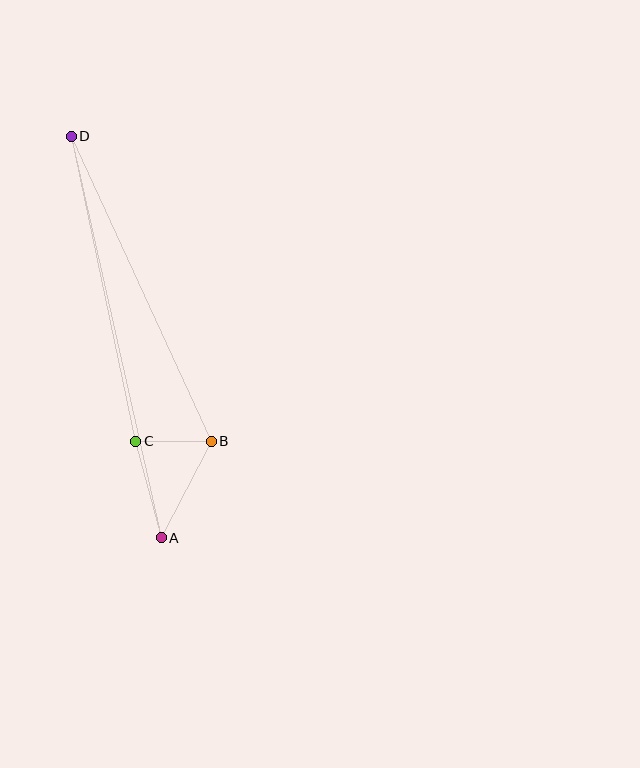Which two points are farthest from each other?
Points A and D are farthest from each other.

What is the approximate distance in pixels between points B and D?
The distance between B and D is approximately 336 pixels.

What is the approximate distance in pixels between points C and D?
The distance between C and D is approximately 312 pixels.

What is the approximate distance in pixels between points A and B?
The distance between A and B is approximately 109 pixels.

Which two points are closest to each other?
Points B and C are closest to each other.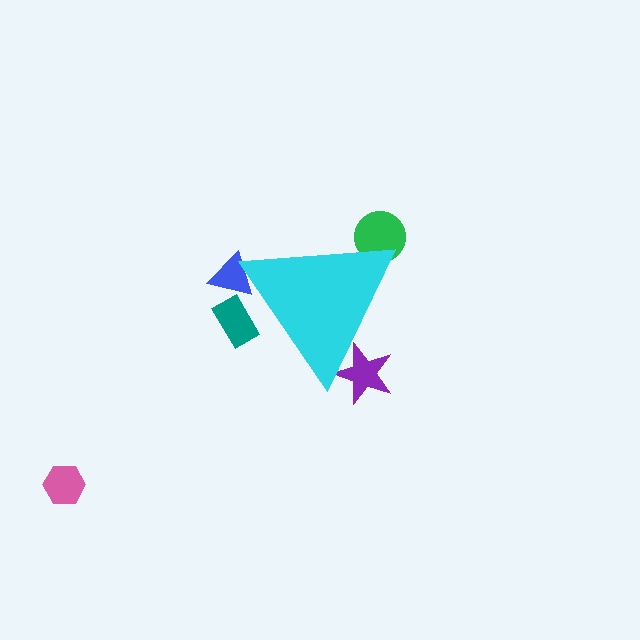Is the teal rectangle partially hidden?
Yes, the teal rectangle is partially hidden behind the cyan triangle.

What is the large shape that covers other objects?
A cyan triangle.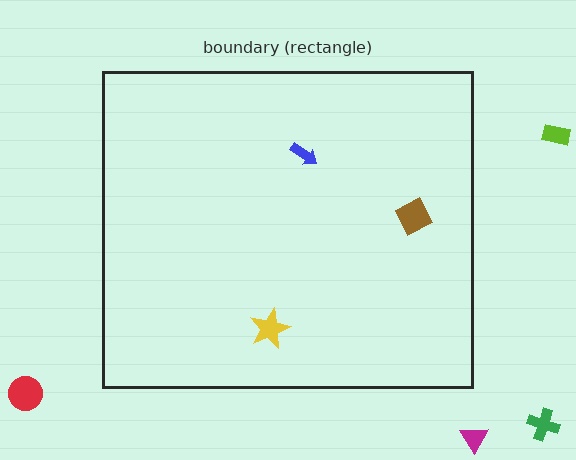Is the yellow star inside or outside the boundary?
Inside.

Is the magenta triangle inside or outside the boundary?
Outside.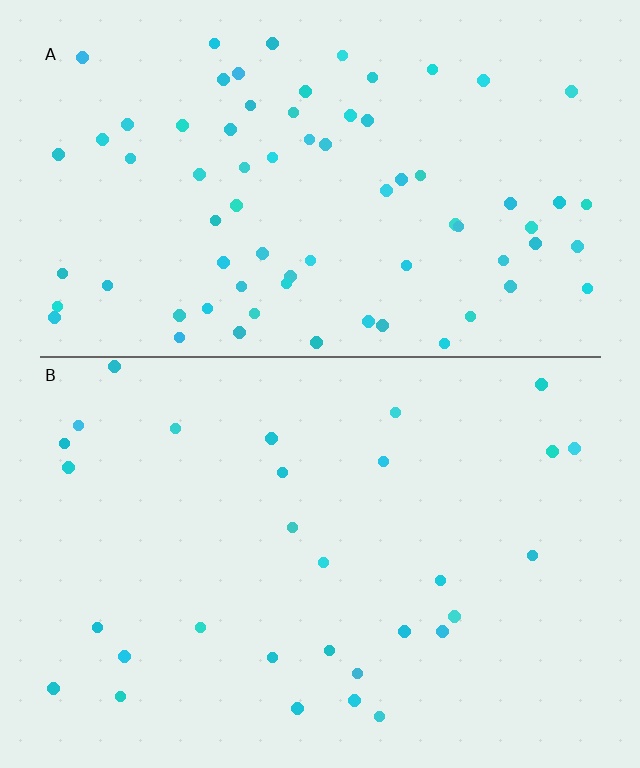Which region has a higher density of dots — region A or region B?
A (the top).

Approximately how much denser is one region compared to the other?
Approximately 2.5× — region A over region B.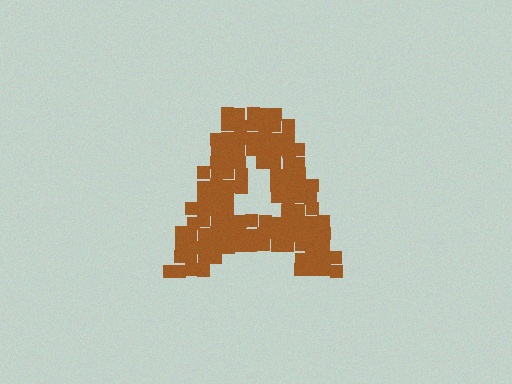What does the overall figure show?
The overall figure shows the letter A.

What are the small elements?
The small elements are squares.